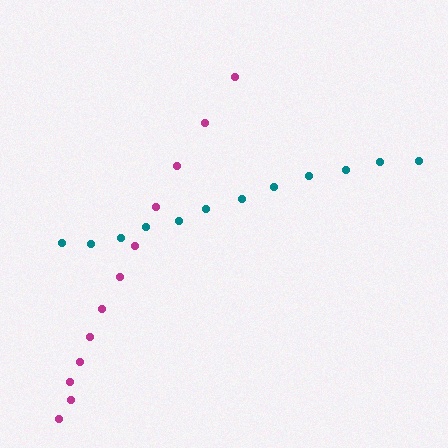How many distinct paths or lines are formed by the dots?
There are 2 distinct paths.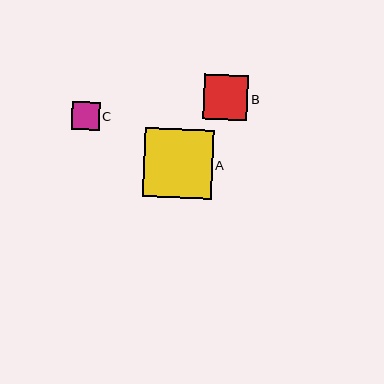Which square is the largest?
Square A is the largest with a size of approximately 68 pixels.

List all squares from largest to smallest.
From largest to smallest: A, B, C.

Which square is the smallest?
Square C is the smallest with a size of approximately 28 pixels.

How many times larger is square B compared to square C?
Square B is approximately 1.6 times the size of square C.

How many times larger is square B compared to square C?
Square B is approximately 1.6 times the size of square C.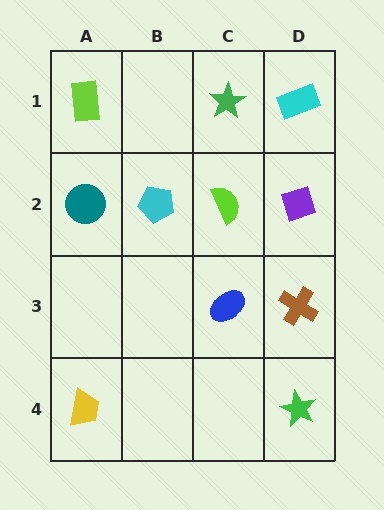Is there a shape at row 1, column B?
No, that cell is empty.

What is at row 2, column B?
A cyan pentagon.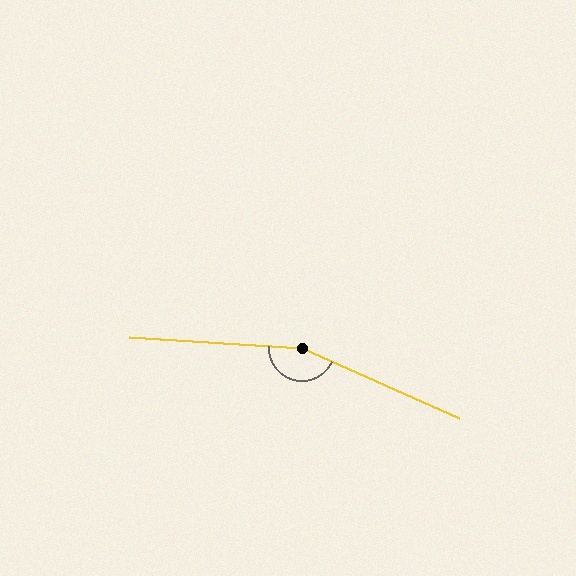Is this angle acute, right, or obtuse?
It is obtuse.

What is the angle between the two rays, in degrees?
Approximately 159 degrees.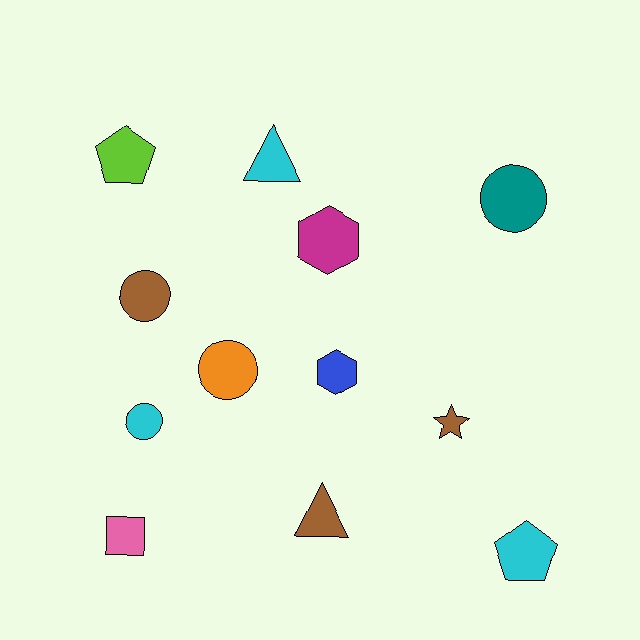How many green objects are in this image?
There are no green objects.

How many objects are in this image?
There are 12 objects.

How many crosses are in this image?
There are no crosses.